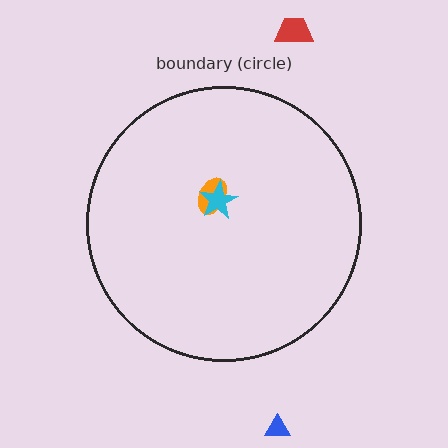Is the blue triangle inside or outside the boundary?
Outside.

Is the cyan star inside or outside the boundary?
Inside.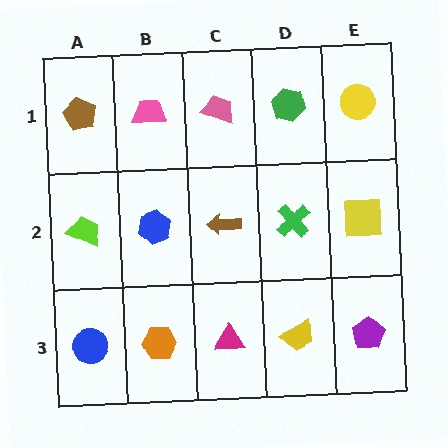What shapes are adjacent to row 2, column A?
A brown pentagon (row 1, column A), a blue circle (row 3, column A), a blue hexagon (row 2, column B).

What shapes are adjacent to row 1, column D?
A green cross (row 2, column D), a pink trapezoid (row 1, column C), a yellow circle (row 1, column E).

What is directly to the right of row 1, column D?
A yellow circle.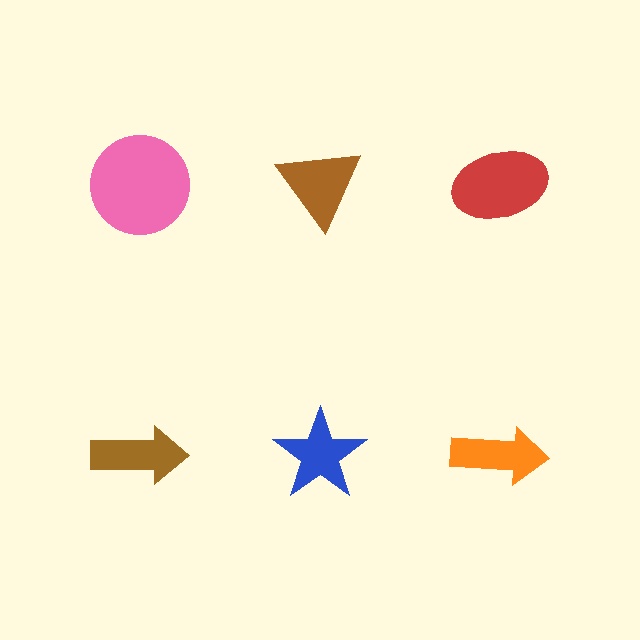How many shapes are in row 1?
3 shapes.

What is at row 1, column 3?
A red ellipse.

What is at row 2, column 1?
A brown arrow.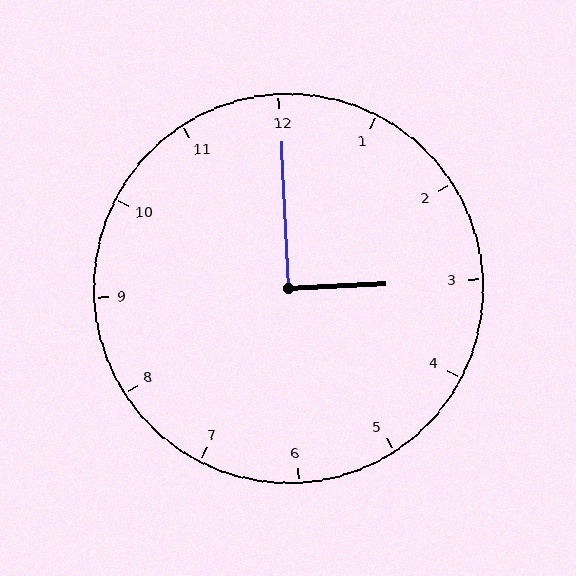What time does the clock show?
3:00.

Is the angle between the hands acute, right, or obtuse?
It is right.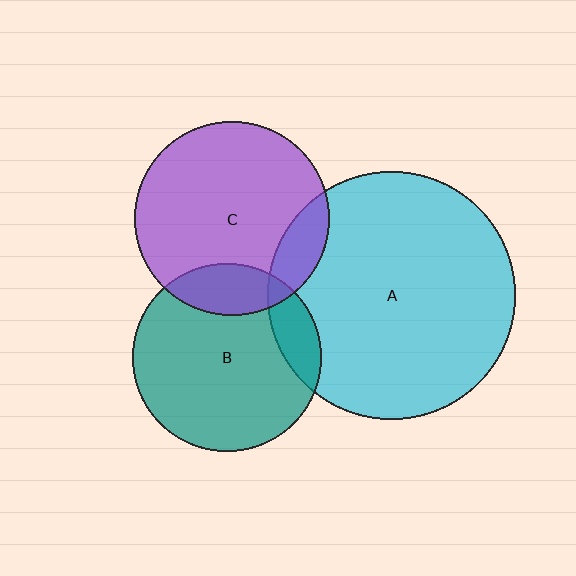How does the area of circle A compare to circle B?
Approximately 1.7 times.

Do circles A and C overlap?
Yes.